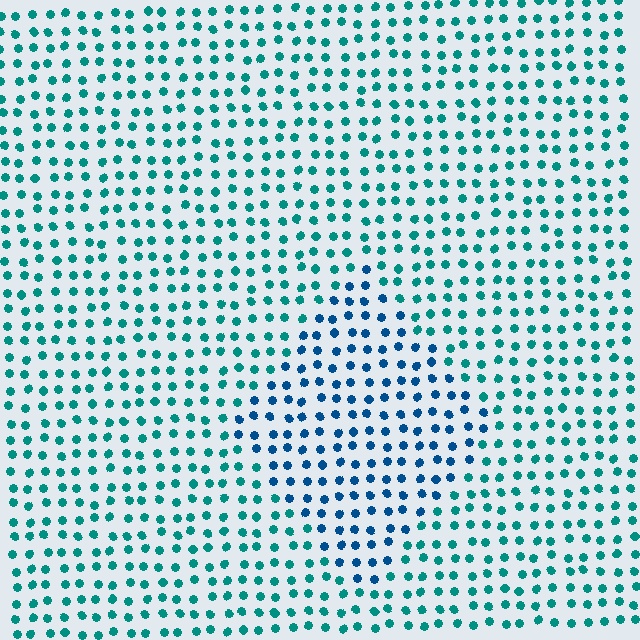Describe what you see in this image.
The image is filled with small teal elements in a uniform arrangement. A diamond-shaped region is visible where the elements are tinted to a slightly different hue, forming a subtle color boundary.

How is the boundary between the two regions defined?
The boundary is defined purely by a slight shift in hue (about 33 degrees). Spacing, size, and orientation are identical on both sides.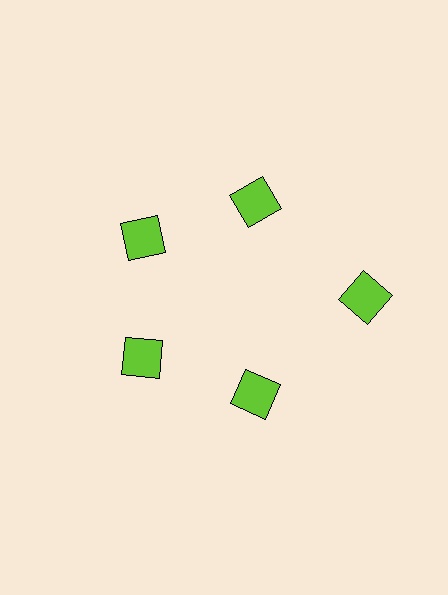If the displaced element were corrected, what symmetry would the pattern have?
It would have 5-fold rotational symmetry — the pattern would map onto itself every 72 degrees.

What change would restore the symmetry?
The symmetry would be restored by moving it inward, back onto the ring so that all 5 squares sit at equal angles and equal distance from the center.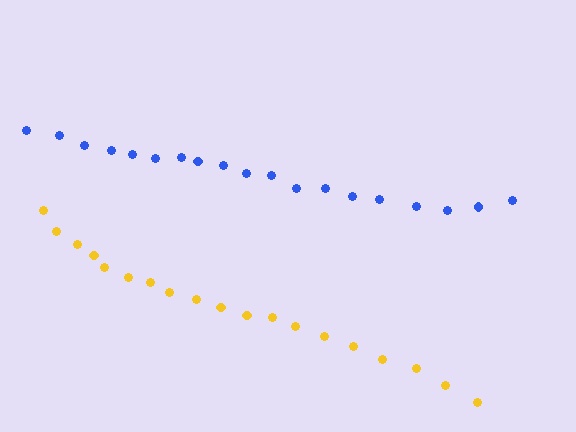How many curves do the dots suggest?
There are 2 distinct paths.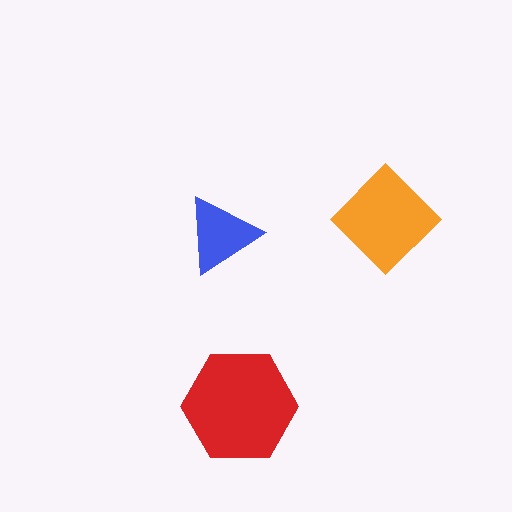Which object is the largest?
The red hexagon.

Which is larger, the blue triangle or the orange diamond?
The orange diamond.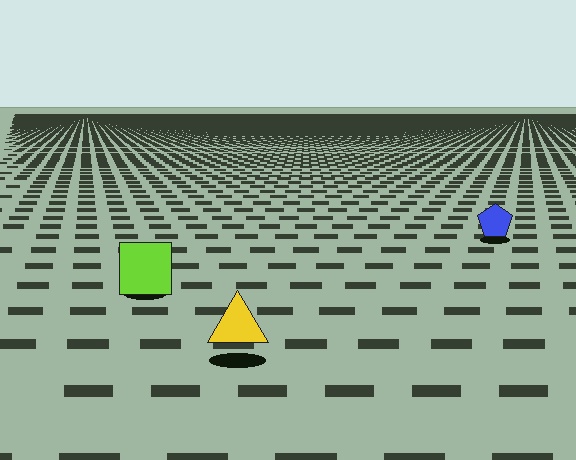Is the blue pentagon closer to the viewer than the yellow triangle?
No. The yellow triangle is closer — you can tell from the texture gradient: the ground texture is coarser near it.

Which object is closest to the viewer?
The yellow triangle is closest. The texture marks near it are larger and more spread out.